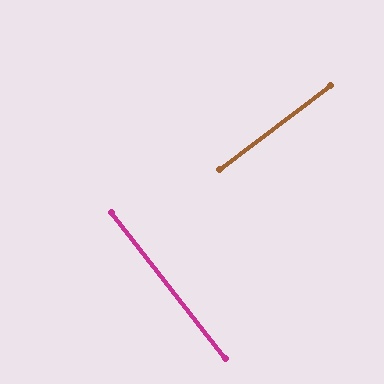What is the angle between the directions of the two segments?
Approximately 89 degrees.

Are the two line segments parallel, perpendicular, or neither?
Perpendicular — they meet at approximately 89°.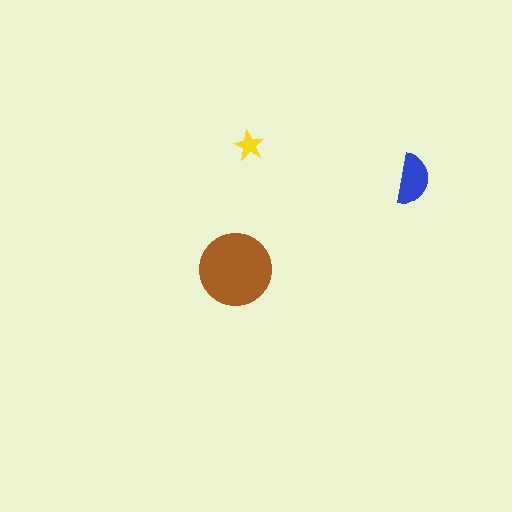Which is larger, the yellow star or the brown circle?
The brown circle.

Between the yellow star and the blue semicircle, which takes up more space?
The blue semicircle.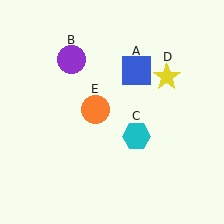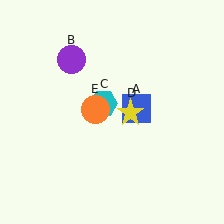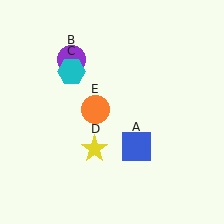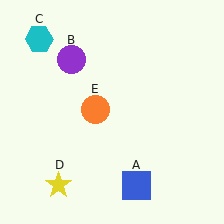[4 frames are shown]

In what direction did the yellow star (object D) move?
The yellow star (object D) moved down and to the left.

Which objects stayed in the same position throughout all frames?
Purple circle (object B) and orange circle (object E) remained stationary.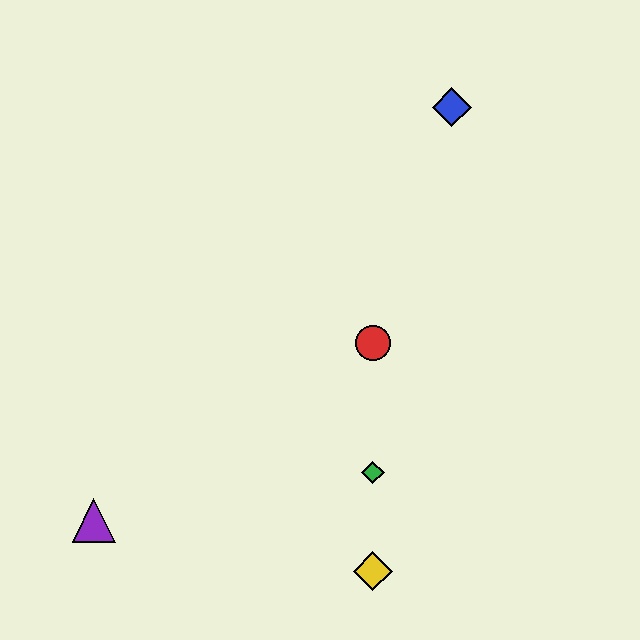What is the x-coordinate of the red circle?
The red circle is at x≈373.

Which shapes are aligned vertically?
The red circle, the green diamond, the yellow diamond are aligned vertically.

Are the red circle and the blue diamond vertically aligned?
No, the red circle is at x≈373 and the blue diamond is at x≈452.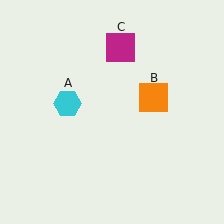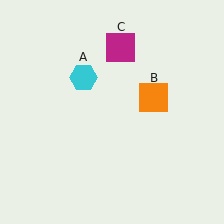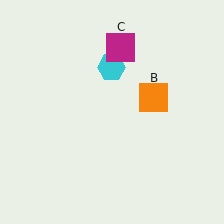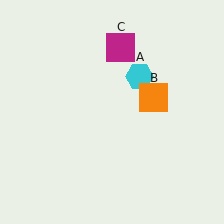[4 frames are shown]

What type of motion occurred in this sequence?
The cyan hexagon (object A) rotated clockwise around the center of the scene.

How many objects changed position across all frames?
1 object changed position: cyan hexagon (object A).